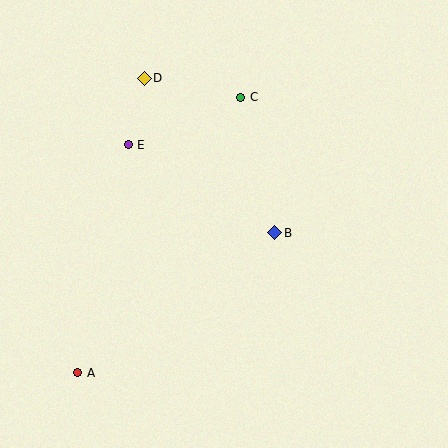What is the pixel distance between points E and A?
The distance between E and A is 233 pixels.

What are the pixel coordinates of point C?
Point C is at (241, 97).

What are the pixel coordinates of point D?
Point D is at (144, 78).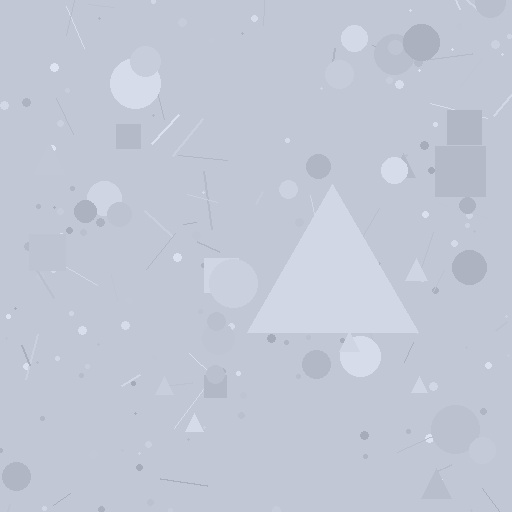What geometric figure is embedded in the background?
A triangle is embedded in the background.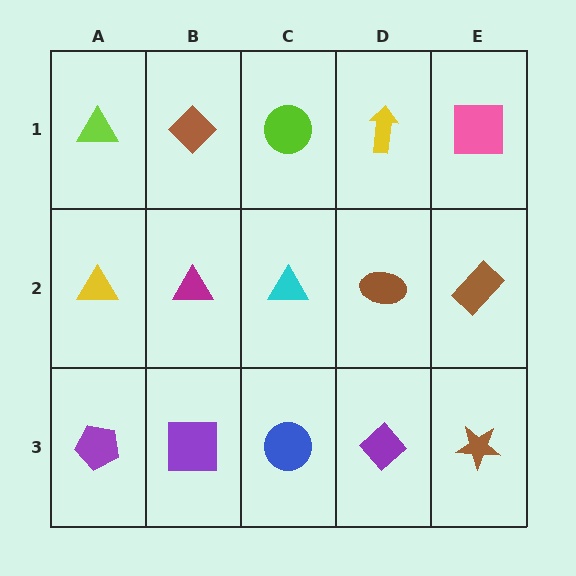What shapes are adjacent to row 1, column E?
A brown rectangle (row 2, column E), a yellow arrow (row 1, column D).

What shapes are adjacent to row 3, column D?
A brown ellipse (row 2, column D), a blue circle (row 3, column C), a brown star (row 3, column E).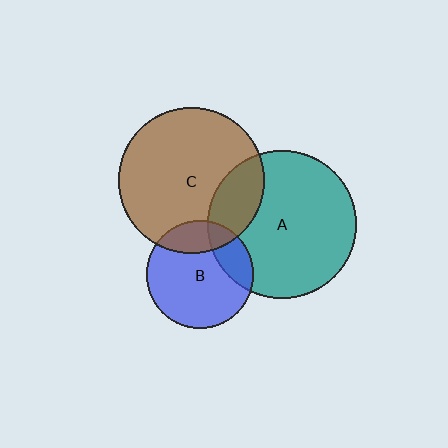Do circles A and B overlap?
Yes.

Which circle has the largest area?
Circle A (teal).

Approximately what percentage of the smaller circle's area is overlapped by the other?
Approximately 20%.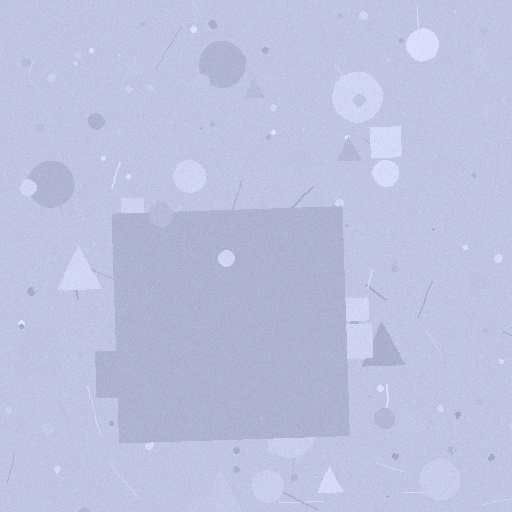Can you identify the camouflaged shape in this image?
The camouflaged shape is a square.